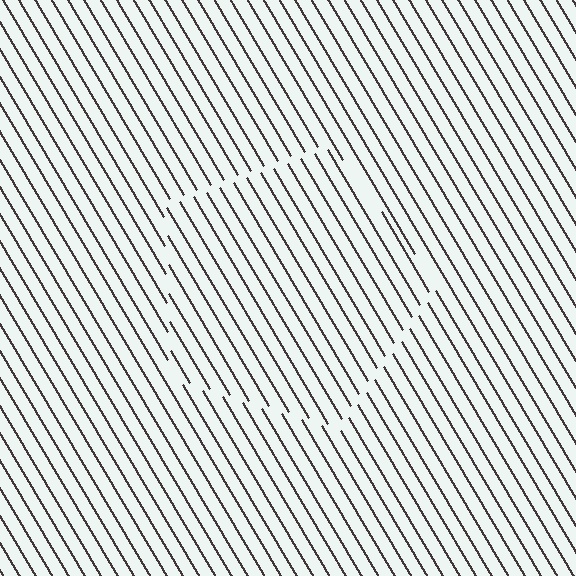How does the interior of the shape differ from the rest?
The interior of the shape contains the same grating, shifted by half a period — the contour is defined by the phase discontinuity where line-ends from the inner and outer gratings abut.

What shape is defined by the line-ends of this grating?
An illusory pentagon. The interior of the shape contains the same grating, shifted by half a period — the contour is defined by the phase discontinuity where line-ends from the inner and outer gratings abut.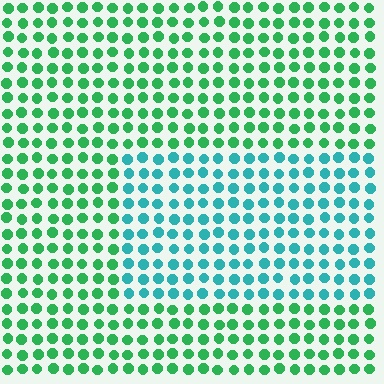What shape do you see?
I see a rectangle.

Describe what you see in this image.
The image is filled with small green elements in a uniform arrangement. A rectangle-shaped region is visible where the elements are tinted to a slightly different hue, forming a subtle color boundary.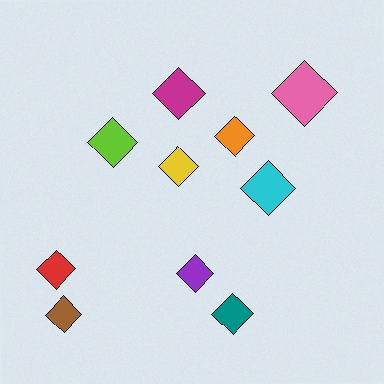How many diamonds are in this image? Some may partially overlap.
There are 10 diamonds.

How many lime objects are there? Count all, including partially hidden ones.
There is 1 lime object.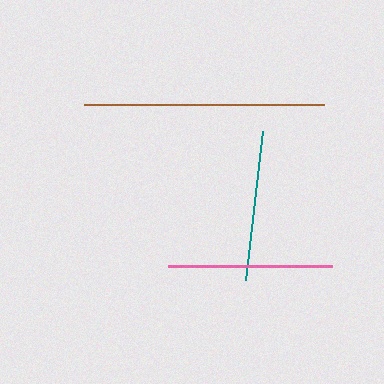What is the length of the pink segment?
The pink segment is approximately 164 pixels long.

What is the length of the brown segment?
The brown segment is approximately 241 pixels long.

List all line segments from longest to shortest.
From longest to shortest: brown, pink, teal.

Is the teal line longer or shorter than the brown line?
The brown line is longer than the teal line.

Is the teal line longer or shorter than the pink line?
The pink line is longer than the teal line.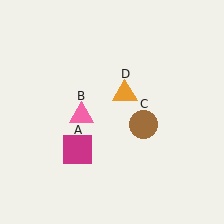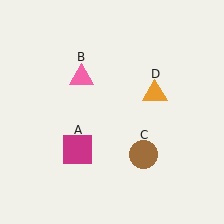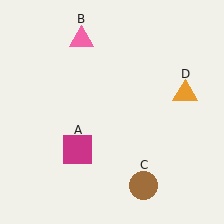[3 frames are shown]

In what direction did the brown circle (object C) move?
The brown circle (object C) moved down.